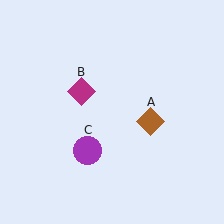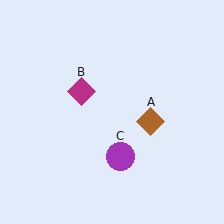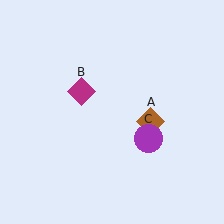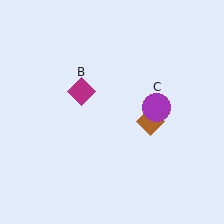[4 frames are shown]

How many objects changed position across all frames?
1 object changed position: purple circle (object C).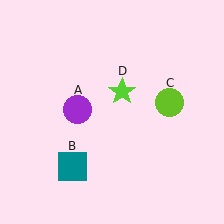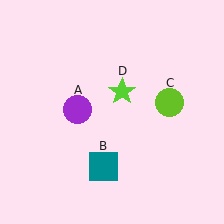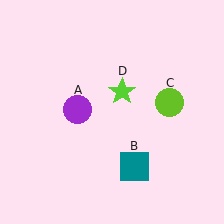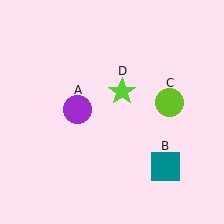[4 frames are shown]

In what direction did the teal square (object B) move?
The teal square (object B) moved right.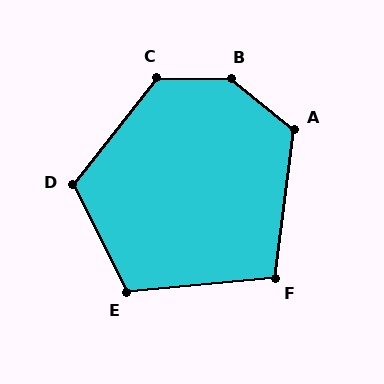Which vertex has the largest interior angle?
B, at approximately 142 degrees.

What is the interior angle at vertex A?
Approximately 122 degrees (obtuse).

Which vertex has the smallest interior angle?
F, at approximately 103 degrees.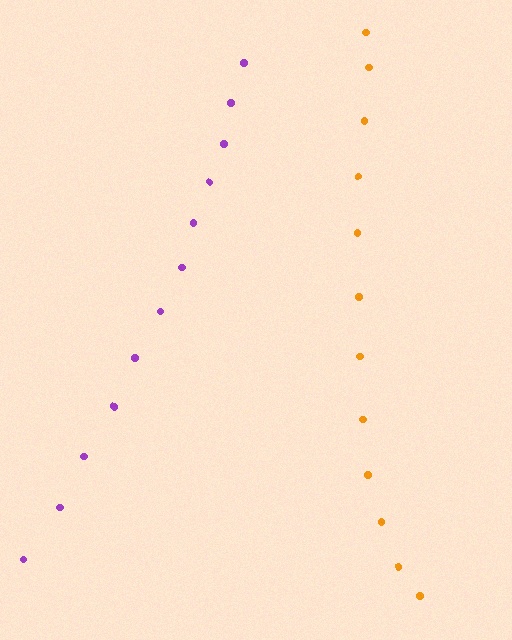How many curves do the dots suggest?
There are 2 distinct paths.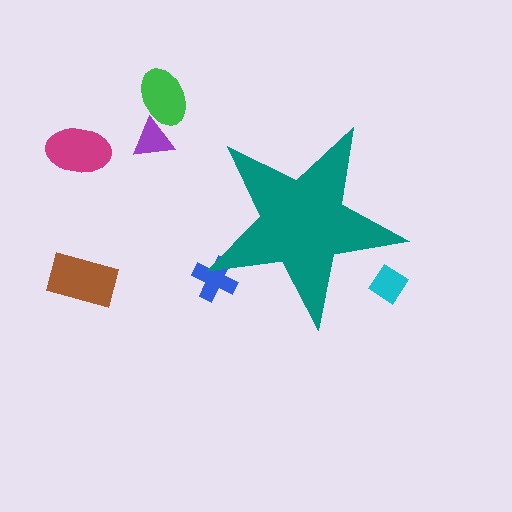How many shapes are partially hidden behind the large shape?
2 shapes are partially hidden.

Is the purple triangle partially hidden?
No, the purple triangle is fully visible.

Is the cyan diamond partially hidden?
Yes, the cyan diamond is partially hidden behind the teal star.